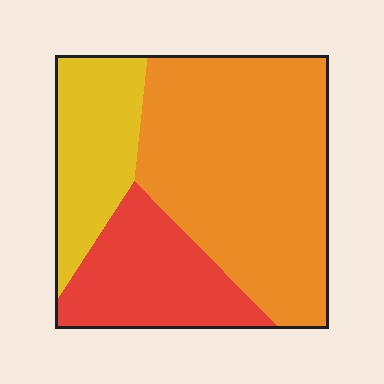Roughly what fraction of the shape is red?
Red takes up about one quarter (1/4) of the shape.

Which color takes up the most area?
Orange, at roughly 55%.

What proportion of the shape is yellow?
Yellow takes up between a sixth and a third of the shape.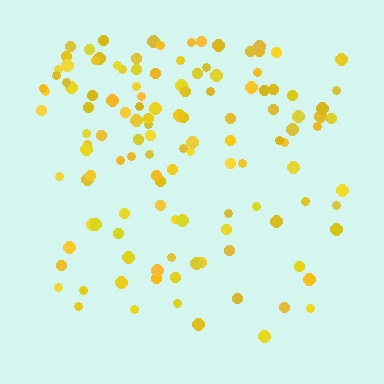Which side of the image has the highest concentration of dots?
The top.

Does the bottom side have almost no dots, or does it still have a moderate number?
Still a moderate number, just noticeably fewer than the top.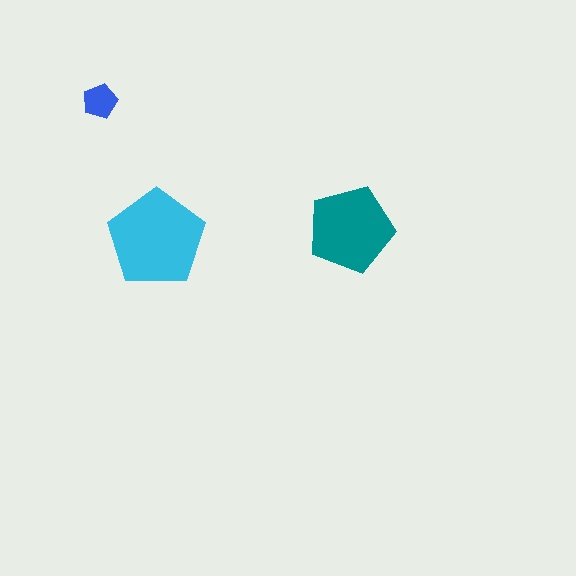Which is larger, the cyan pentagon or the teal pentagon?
The cyan one.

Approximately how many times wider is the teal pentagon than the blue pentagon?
About 2.5 times wider.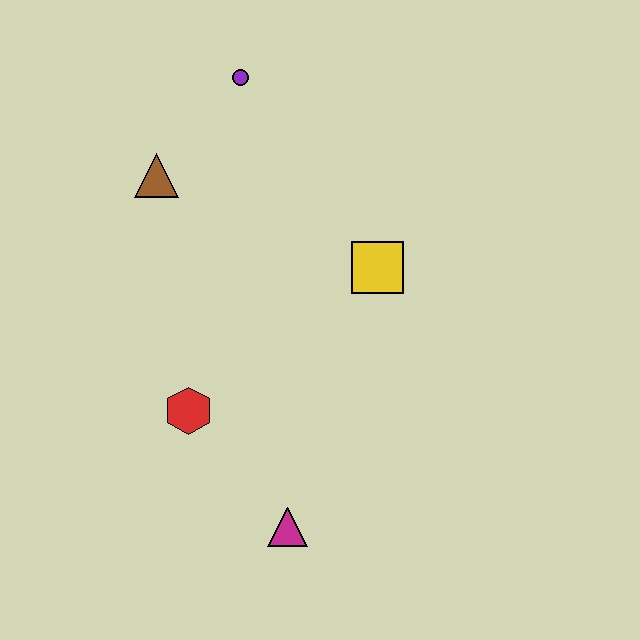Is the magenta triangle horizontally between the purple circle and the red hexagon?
No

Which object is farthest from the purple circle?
The magenta triangle is farthest from the purple circle.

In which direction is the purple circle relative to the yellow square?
The purple circle is above the yellow square.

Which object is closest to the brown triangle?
The purple circle is closest to the brown triangle.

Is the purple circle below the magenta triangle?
No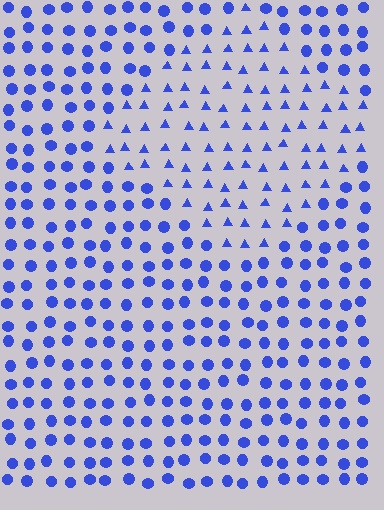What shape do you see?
I see a diamond.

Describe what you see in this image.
The image is filled with small blue elements arranged in a uniform grid. A diamond-shaped region contains triangles, while the surrounding area contains circles. The boundary is defined purely by the change in element shape.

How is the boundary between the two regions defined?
The boundary is defined by a change in element shape: triangles inside vs. circles outside. All elements share the same color and spacing.